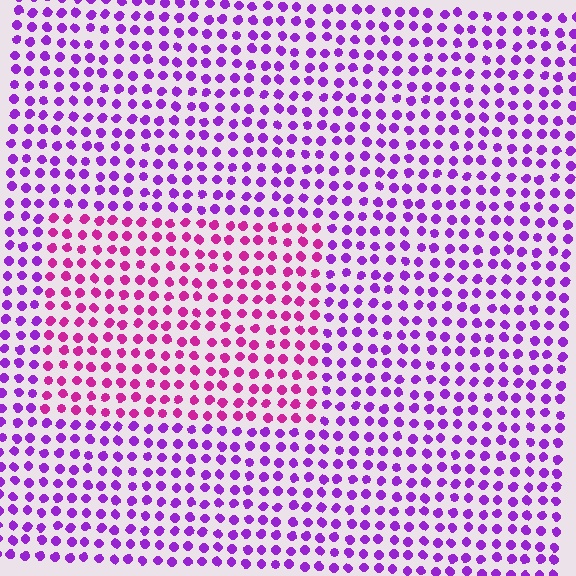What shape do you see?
I see a rectangle.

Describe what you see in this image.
The image is filled with small purple elements in a uniform arrangement. A rectangle-shaped region is visible where the elements are tinted to a slightly different hue, forming a subtle color boundary.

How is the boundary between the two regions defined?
The boundary is defined purely by a slight shift in hue (about 37 degrees). Spacing, size, and orientation are identical on both sides.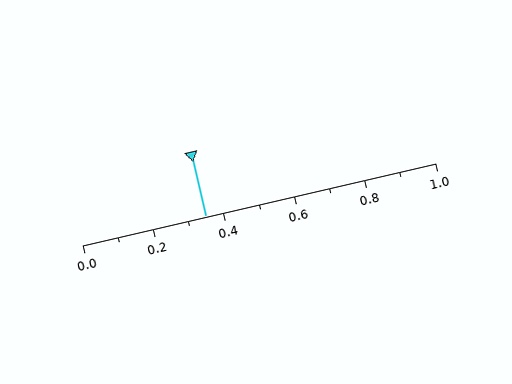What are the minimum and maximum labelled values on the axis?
The axis runs from 0.0 to 1.0.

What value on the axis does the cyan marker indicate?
The marker indicates approximately 0.35.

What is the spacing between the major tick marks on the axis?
The major ticks are spaced 0.2 apart.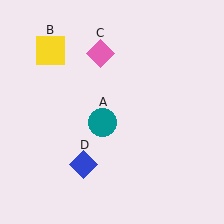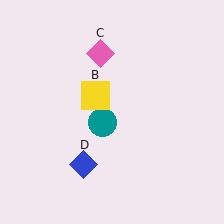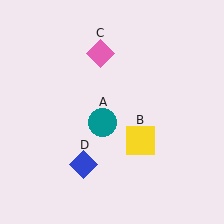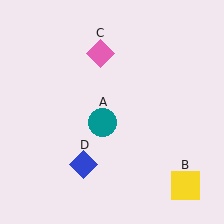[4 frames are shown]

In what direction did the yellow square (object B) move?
The yellow square (object B) moved down and to the right.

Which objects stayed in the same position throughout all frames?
Teal circle (object A) and pink diamond (object C) and blue diamond (object D) remained stationary.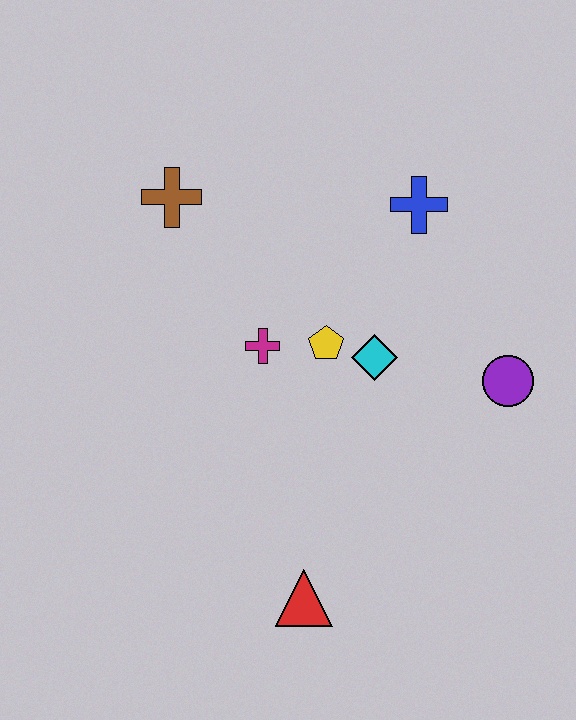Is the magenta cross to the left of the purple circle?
Yes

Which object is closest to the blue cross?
The cyan diamond is closest to the blue cross.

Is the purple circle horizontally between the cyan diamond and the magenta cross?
No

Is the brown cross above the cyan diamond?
Yes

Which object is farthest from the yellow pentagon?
The red triangle is farthest from the yellow pentagon.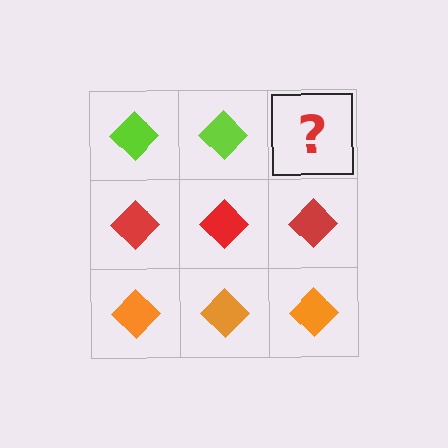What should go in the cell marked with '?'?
The missing cell should contain a lime diamond.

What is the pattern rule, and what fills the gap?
The rule is that each row has a consistent color. The gap should be filled with a lime diamond.